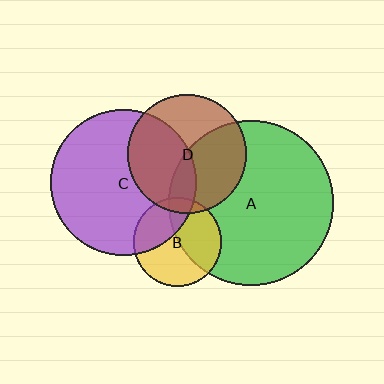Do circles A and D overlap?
Yes.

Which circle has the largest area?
Circle A (green).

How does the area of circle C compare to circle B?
Approximately 2.7 times.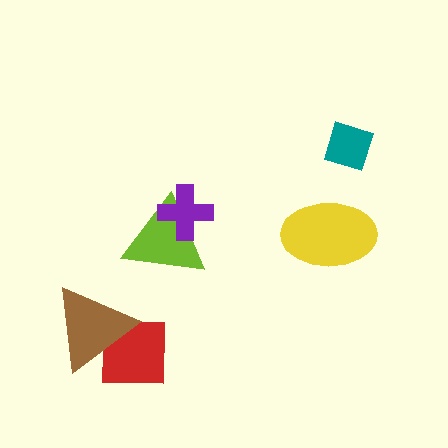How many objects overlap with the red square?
1 object overlaps with the red square.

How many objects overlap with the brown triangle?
1 object overlaps with the brown triangle.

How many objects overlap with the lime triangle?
1 object overlaps with the lime triangle.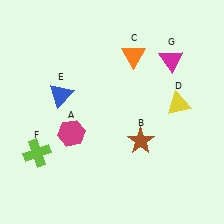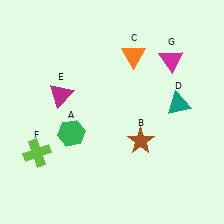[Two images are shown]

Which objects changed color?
A changed from magenta to green. D changed from yellow to teal. E changed from blue to magenta.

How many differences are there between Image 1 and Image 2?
There are 3 differences between the two images.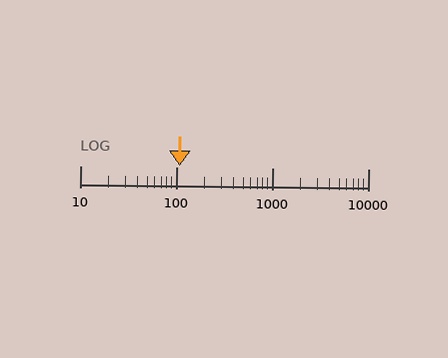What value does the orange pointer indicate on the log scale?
The pointer indicates approximately 110.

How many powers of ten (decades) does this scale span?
The scale spans 3 decades, from 10 to 10000.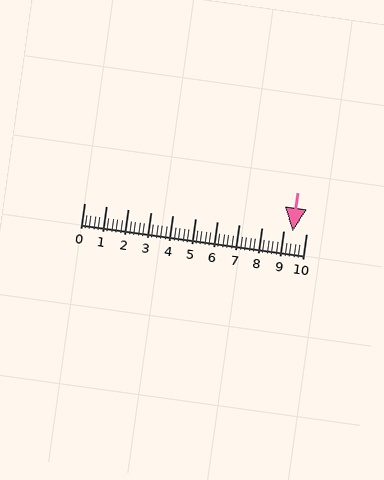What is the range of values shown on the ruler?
The ruler shows values from 0 to 10.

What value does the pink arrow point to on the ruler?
The pink arrow points to approximately 9.4.